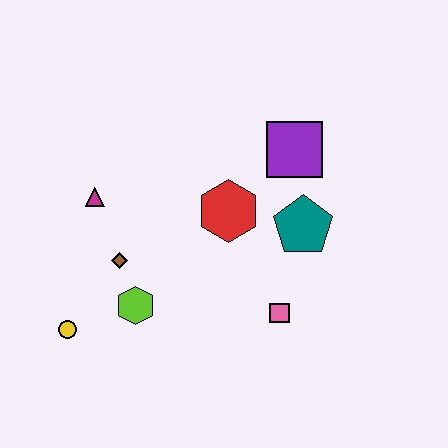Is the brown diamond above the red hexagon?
No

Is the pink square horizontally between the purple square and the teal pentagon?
No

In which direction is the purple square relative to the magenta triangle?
The purple square is to the right of the magenta triangle.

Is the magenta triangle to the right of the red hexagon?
No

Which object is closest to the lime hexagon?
The brown diamond is closest to the lime hexagon.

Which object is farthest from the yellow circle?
The purple square is farthest from the yellow circle.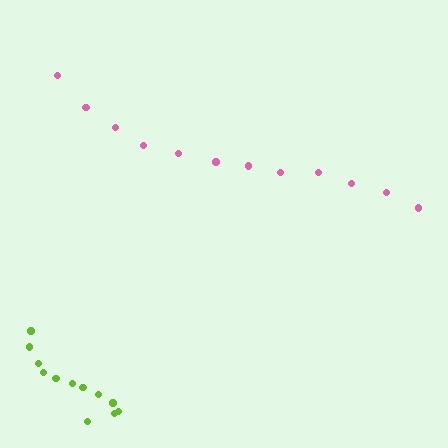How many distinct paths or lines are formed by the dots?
There are 2 distinct paths.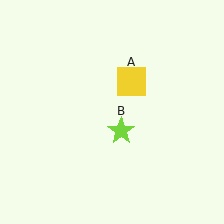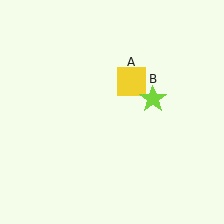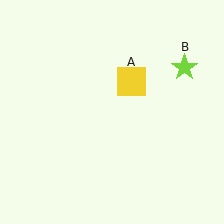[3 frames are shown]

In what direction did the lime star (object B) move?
The lime star (object B) moved up and to the right.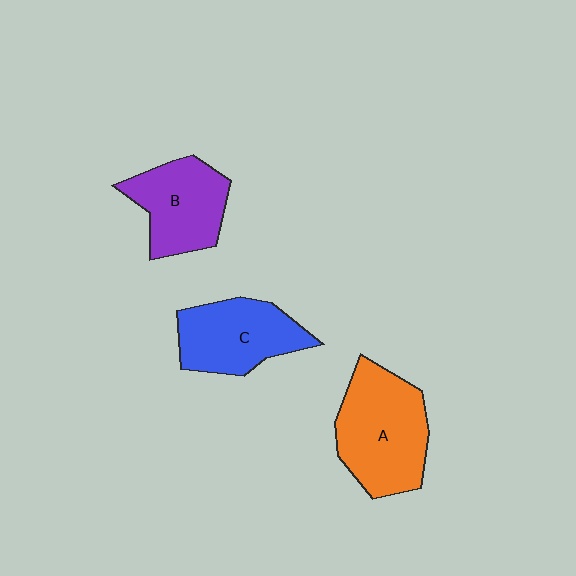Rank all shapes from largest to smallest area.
From largest to smallest: A (orange), C (blue), B (purple).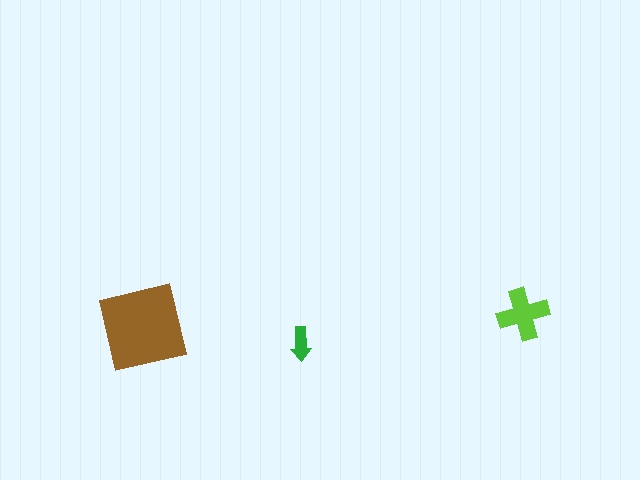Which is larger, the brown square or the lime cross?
The brown square.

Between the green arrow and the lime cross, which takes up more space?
The lime cross.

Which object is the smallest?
The green arrow.